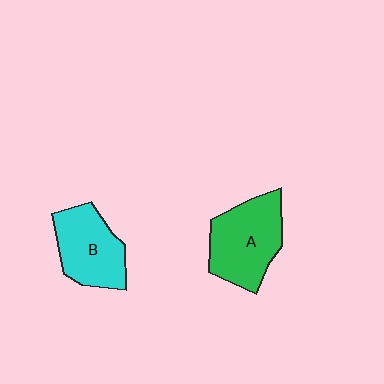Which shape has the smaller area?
Shape B (cyan).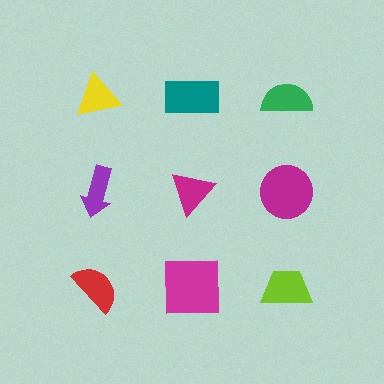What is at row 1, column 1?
A yellow triangle.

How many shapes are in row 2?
3 shapes.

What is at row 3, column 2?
A magenta square.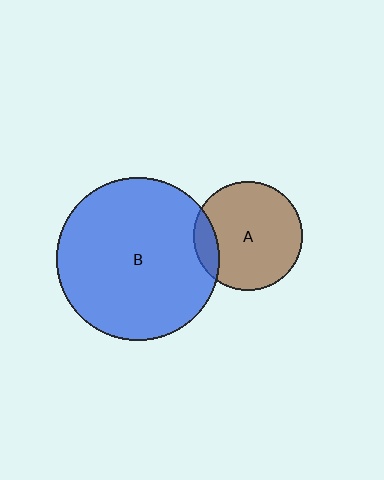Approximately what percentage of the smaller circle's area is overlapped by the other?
Approximately 10%.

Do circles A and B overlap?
Yes.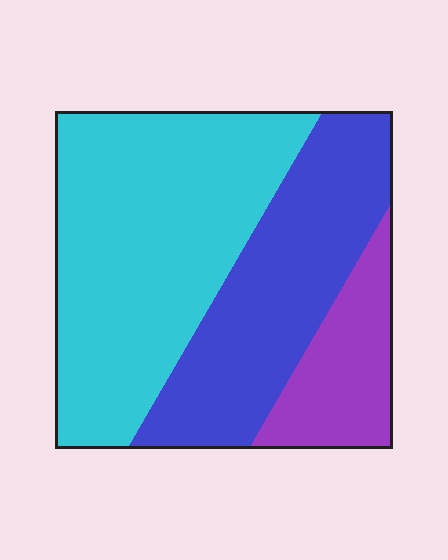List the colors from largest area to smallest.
From largest to smallest: cyan, blue, purple.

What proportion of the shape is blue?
Blue takes up about one third (1/3) of the shape.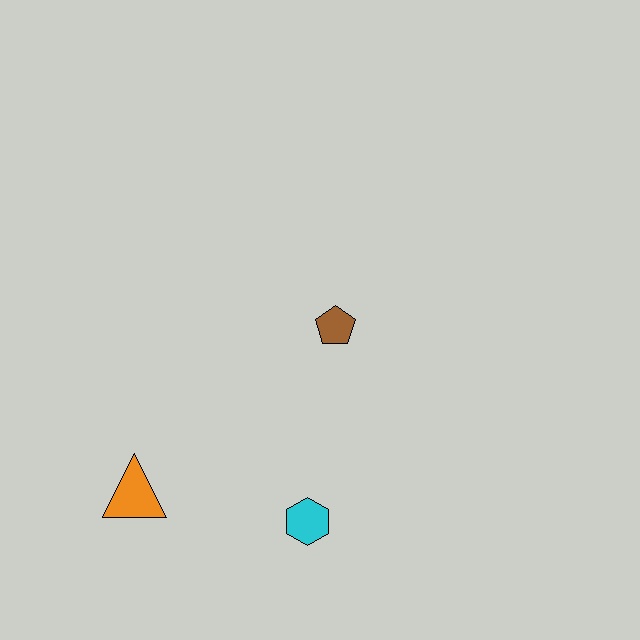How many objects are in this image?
There are 3 objects.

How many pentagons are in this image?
There is 1 pentagon.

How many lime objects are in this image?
There are no lime objects.